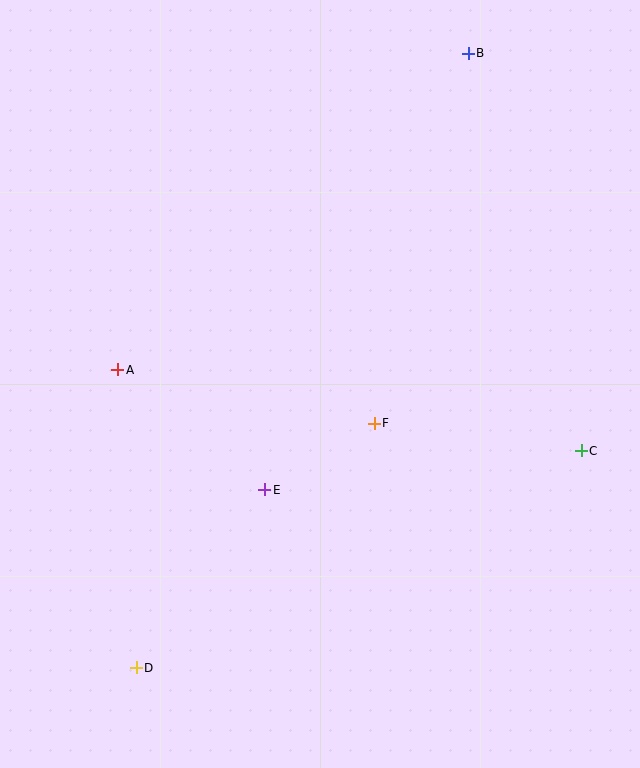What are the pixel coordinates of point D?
Point D is at (136, 668).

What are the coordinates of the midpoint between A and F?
The midpoint between A and F is at (246, 397).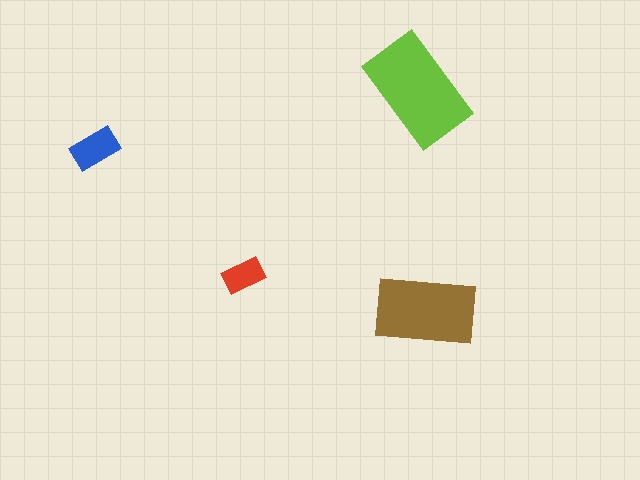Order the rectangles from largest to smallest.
the lime one, the brown one, the blue one, the red one.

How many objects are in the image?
There are 4 objects in the image.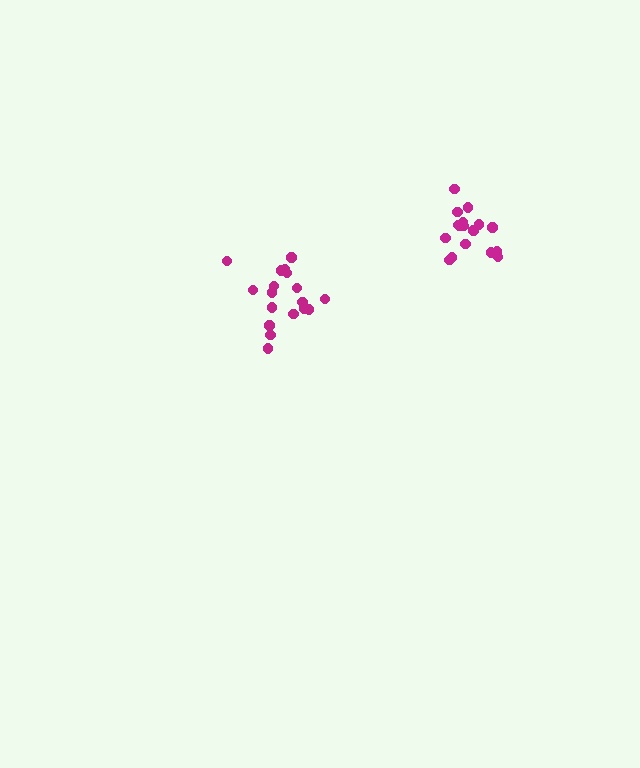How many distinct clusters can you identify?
There are 2 distinct clusters.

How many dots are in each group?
Group 1: 18 dots, Group 2: 17 dots (35 total).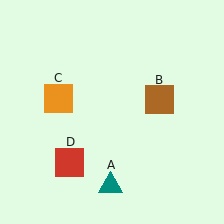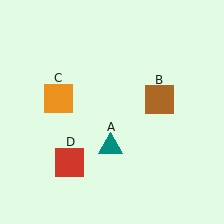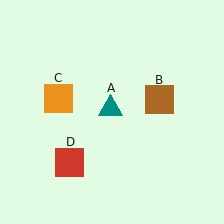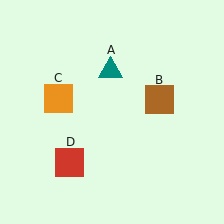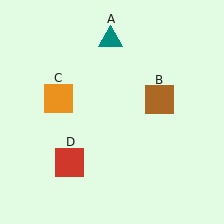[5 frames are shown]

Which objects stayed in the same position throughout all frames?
Brown square (object B) and orange square (object C) and red square (object D) remained stationary.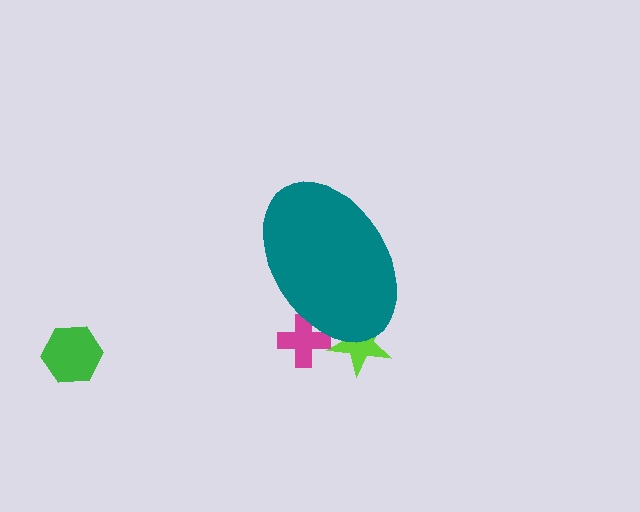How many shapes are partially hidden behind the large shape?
2 shapes are partially hidden.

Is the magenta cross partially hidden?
Yes, the magenta cross is partially hidden behind the teal ellipse.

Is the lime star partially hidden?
Yes, the lime star is partially hidden behind the teal ellipse.